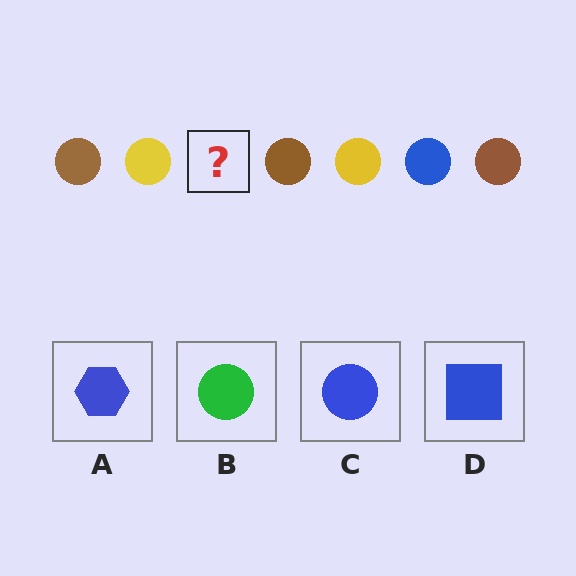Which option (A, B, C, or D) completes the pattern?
C.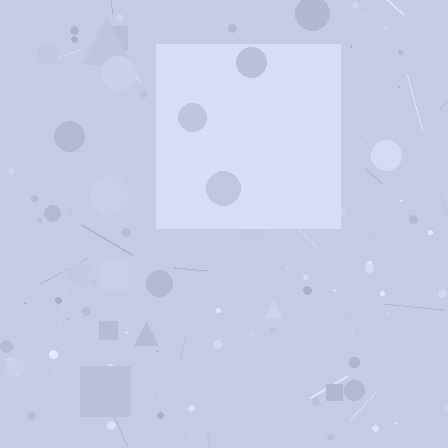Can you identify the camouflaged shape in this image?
The camouflaged shape is a square.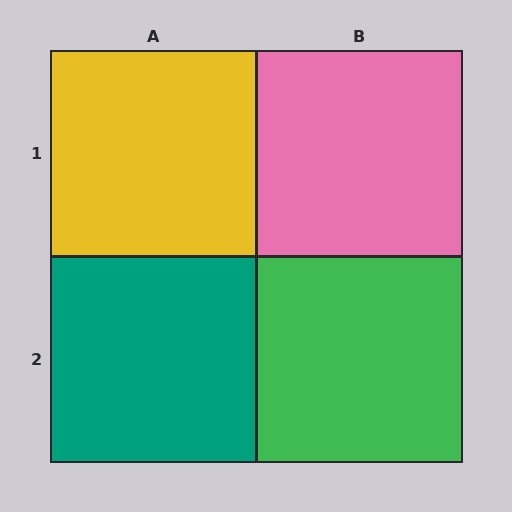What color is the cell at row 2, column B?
Green.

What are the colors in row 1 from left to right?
Yellow, pink.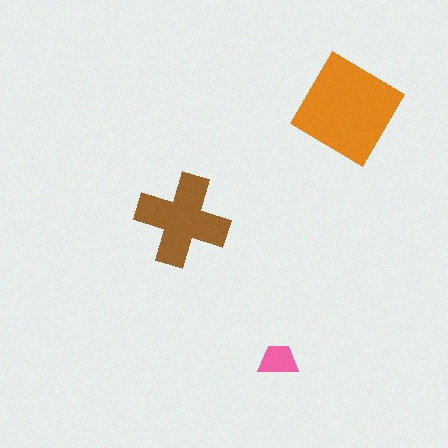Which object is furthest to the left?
The brown cross is leftmost.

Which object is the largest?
The orange diamond.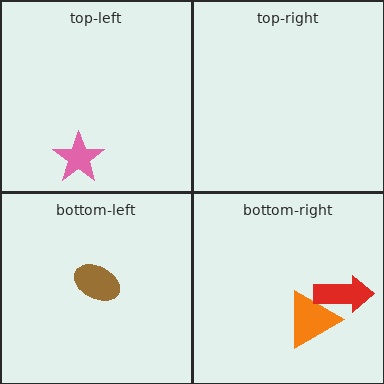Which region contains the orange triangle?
The bottom-right region.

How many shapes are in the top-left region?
1.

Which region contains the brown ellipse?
The bottom-left region.